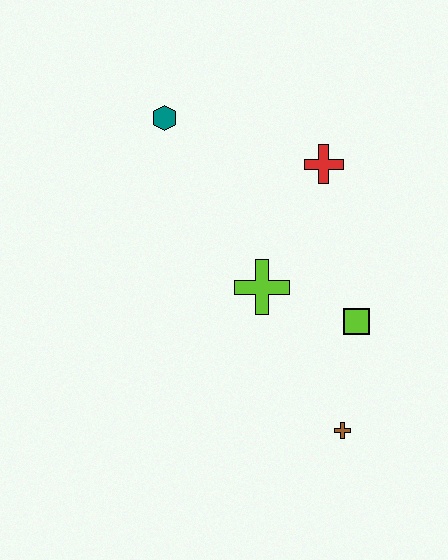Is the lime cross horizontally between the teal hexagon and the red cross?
Yes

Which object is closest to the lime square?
The lime cross is closest to the lime square.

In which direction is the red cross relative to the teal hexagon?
The red cross is to the right of the teal hexagon.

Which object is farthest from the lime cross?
The teal hexagon is farthest from the lime cross.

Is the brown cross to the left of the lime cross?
No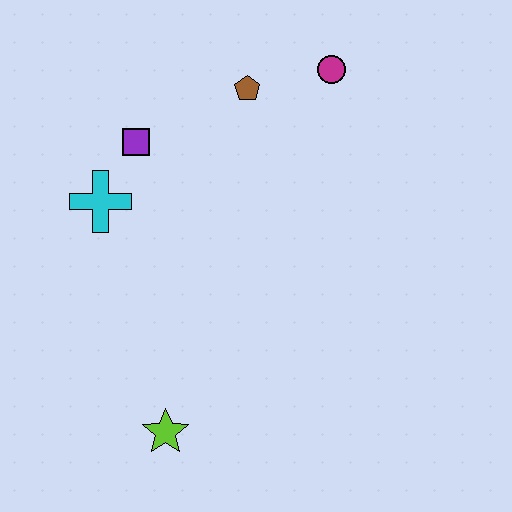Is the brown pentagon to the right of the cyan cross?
Yes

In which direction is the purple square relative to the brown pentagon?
The purple square is to the left of the brown pentagon.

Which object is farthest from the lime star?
The magenta circle is farthest from the lime star.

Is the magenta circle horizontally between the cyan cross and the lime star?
No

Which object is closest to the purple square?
The cyan cross is closest to the purple square.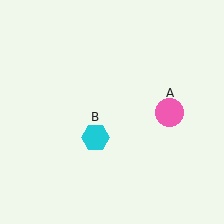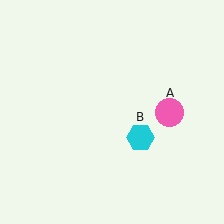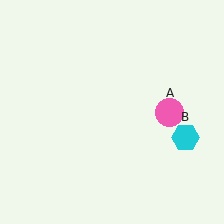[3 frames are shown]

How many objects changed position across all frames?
1 object changed position: cyan hexagon (object B).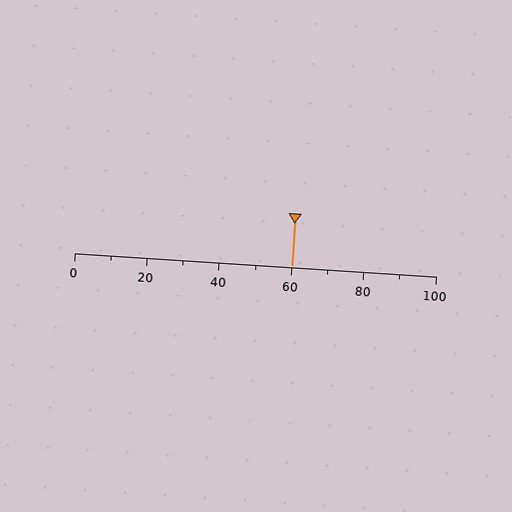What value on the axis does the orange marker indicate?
The marker indicates approximately 60.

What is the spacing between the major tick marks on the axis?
The major ticks are spaced 20 apart.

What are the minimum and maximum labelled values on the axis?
The axis runs from 0 to 100.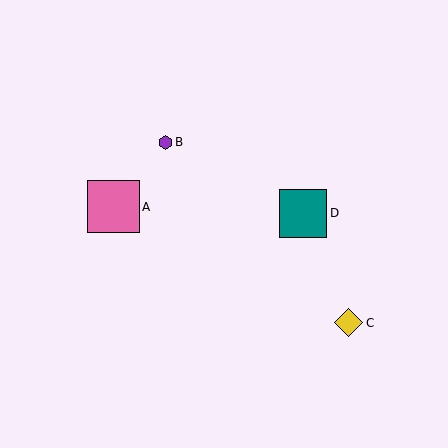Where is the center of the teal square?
The center of the teal square is at (303, 213).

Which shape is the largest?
The pink square (labeled A) is the largest.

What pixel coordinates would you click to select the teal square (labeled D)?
Click at (303, 213) to select the teal square D.